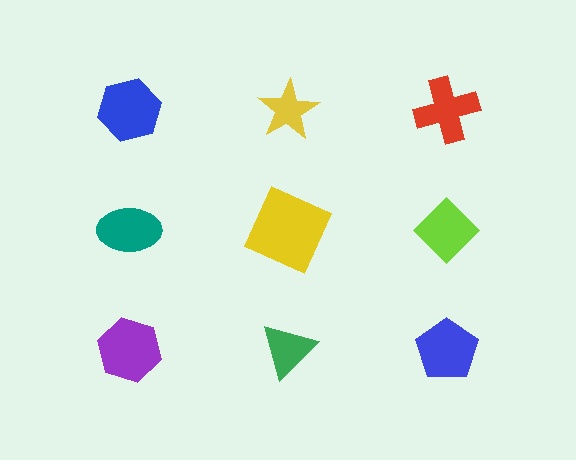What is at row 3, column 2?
A green triangle.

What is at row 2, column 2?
A yellow square.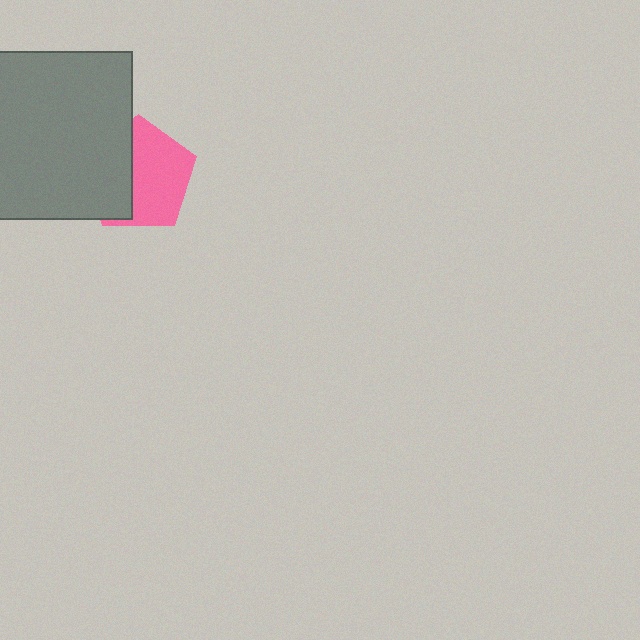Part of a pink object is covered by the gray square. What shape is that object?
It is a pentagon.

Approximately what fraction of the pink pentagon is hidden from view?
Roughly 42% of the pink pentagon is hidden behind the gray square.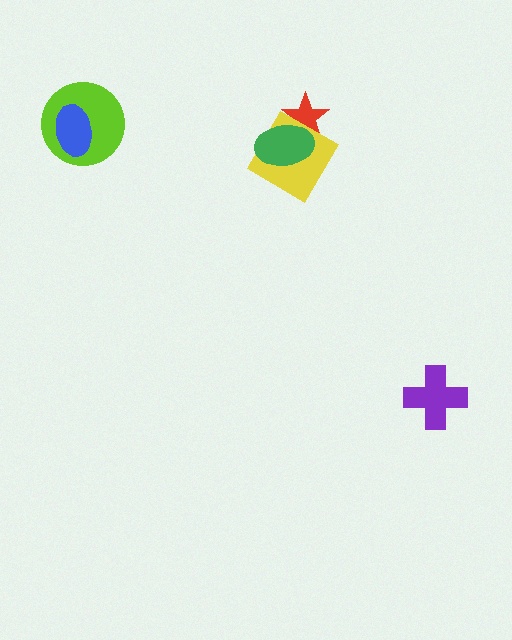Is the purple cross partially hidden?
No, no other shape covers it.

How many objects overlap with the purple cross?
0 objects overlap with the purple cross.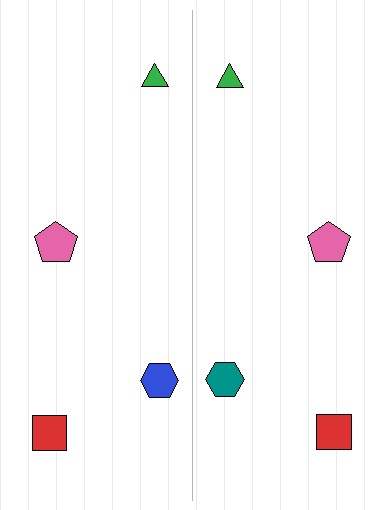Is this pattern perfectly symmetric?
No, the pattern is not perfectly symmetric. The teal hexagon on the right side breaks the symmetry — its mirror counterpart is blue.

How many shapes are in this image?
There are 8 shapes in this image.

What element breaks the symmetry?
The teal hexagon on the right side breaks the symmetry — its mirror counterpart is blue.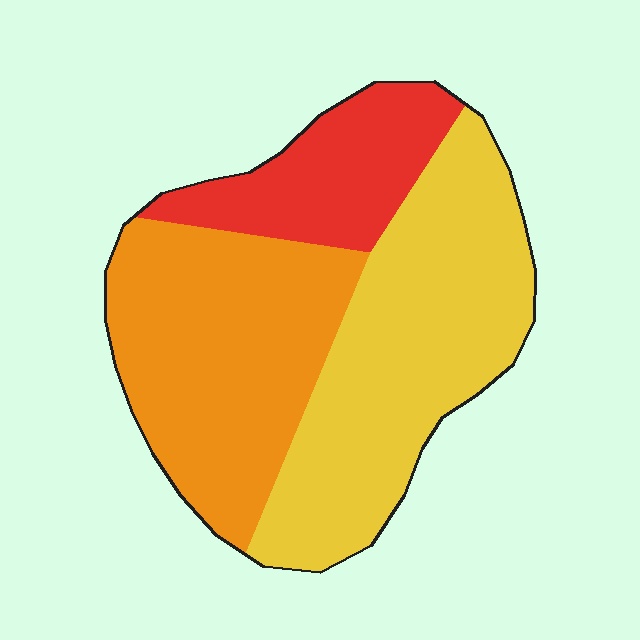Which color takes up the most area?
Yellow, at roughly 45%.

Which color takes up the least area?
Red, at roughly 20%.